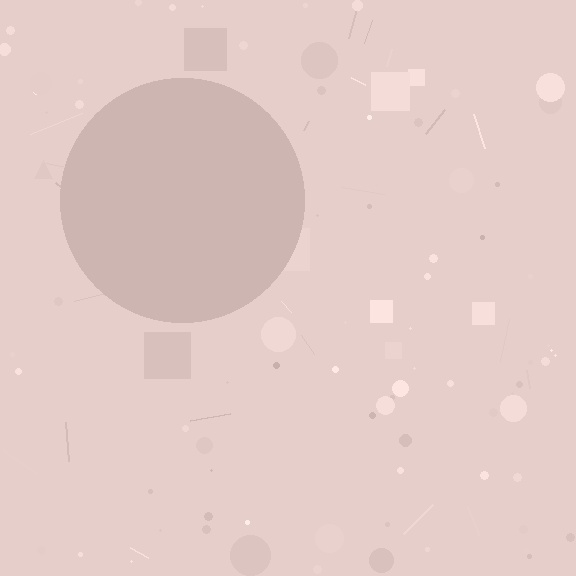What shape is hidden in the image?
A circle is hidden in the image.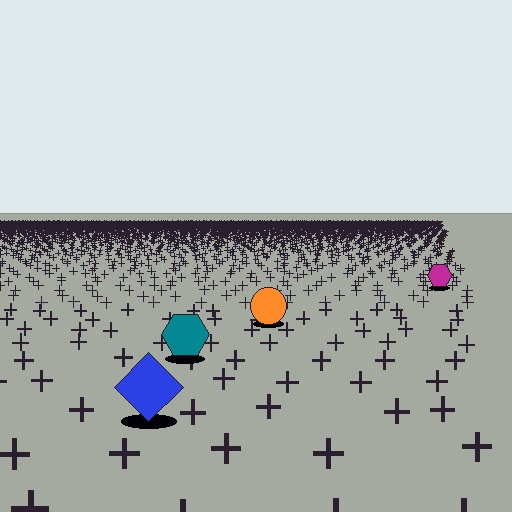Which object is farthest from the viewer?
The magenta hexagon is farthest from the viewer. It appears smaller and the ground texture around it is denser.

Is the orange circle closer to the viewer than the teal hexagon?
No. The teal hexagon is closer — you can tell from the texture gradient: the ground texture is coarser near it.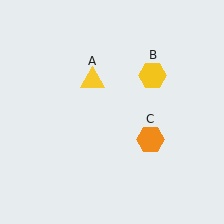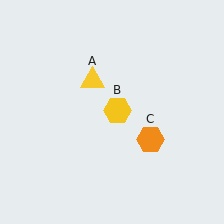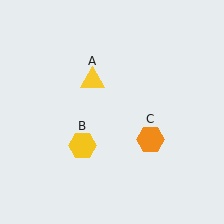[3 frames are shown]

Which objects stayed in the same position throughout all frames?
Yellow triangle (object A) and orange hexagon (object C) remained stationary.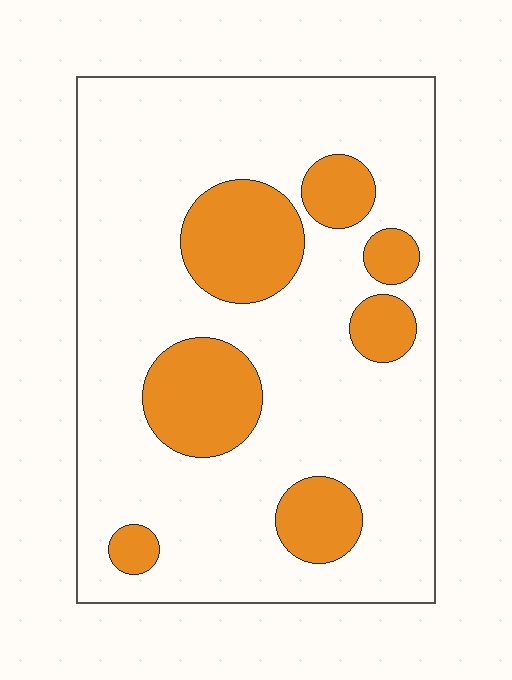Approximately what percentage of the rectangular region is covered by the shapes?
Approximately 20%.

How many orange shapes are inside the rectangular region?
7.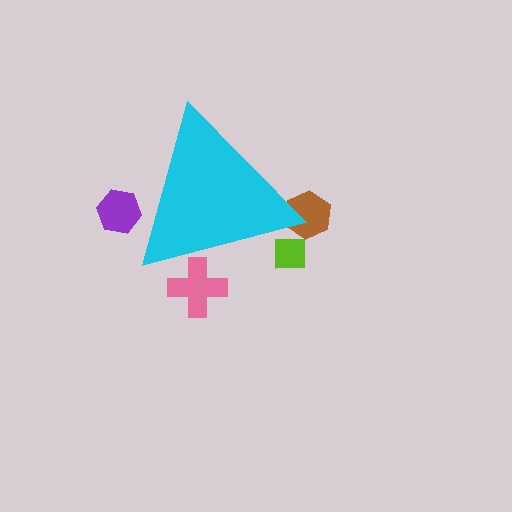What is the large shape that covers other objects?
A cyan triangle.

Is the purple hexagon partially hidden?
Yes, the purple hexagon is partially hidden behind the cyan triangle.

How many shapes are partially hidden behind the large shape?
4 shapes are partially hidden.